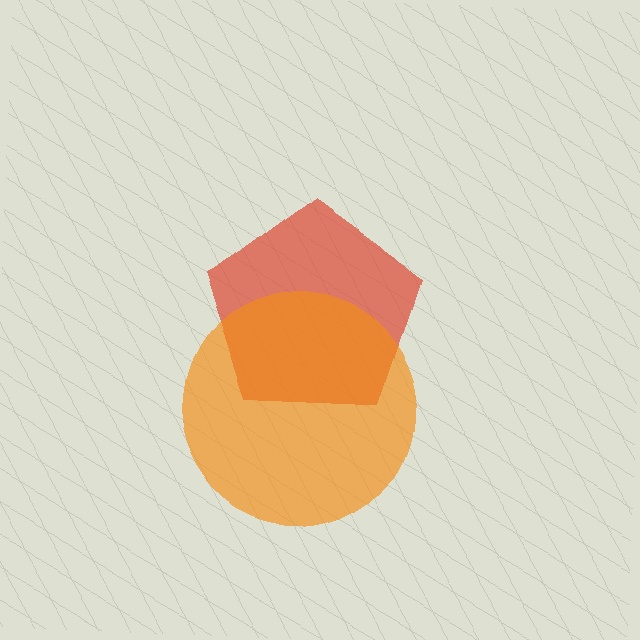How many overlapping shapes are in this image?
There are 2 overlapping shapes in the image.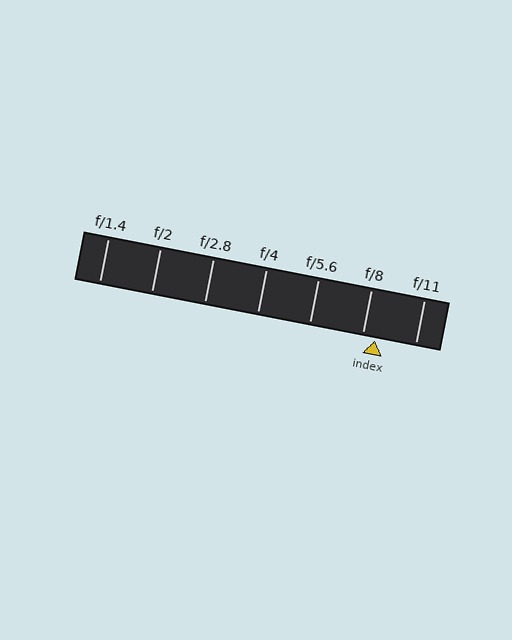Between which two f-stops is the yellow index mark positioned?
The index mark is between f/8 and f/11.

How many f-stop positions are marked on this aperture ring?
There are 7 f-stop positions marked.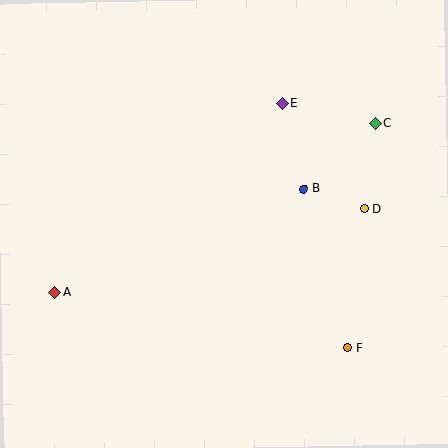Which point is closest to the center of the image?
Point B at (304, 189) is closest to the center.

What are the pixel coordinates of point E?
Point E is at (282, 103).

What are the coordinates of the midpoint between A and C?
The midpoint between A and C is at (215, 208).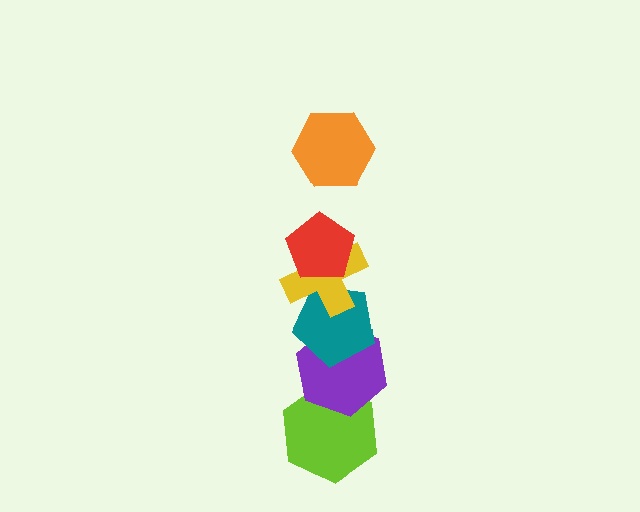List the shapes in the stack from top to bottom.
From top to bottom: the orange hexagon, the red pentagon, the yellow cross, the teal pentagon, the purple hexagon, the lime hexagon.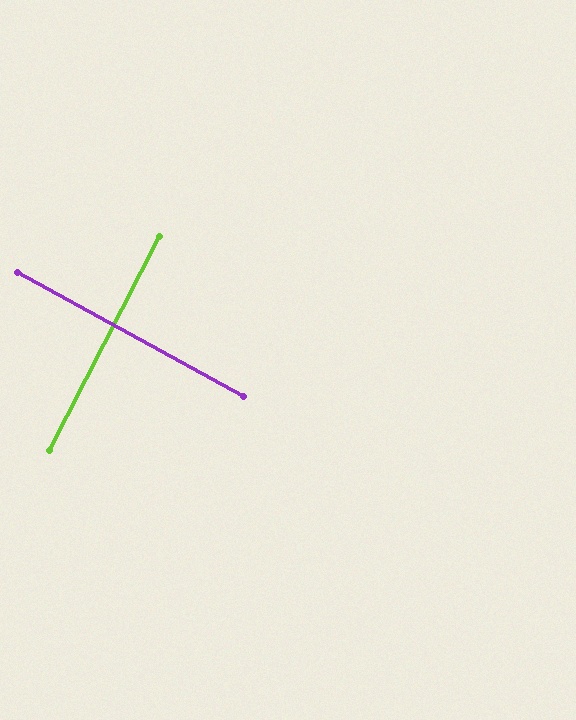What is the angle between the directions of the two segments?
Approximately 88 degrees.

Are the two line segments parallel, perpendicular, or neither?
Perpendicular — they meet at approximately 88°.